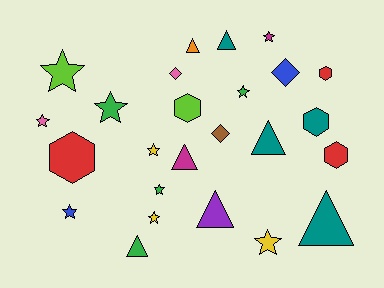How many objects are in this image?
There are 25 objects.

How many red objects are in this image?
There are 3 red objects.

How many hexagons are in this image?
There are 5 hexagons.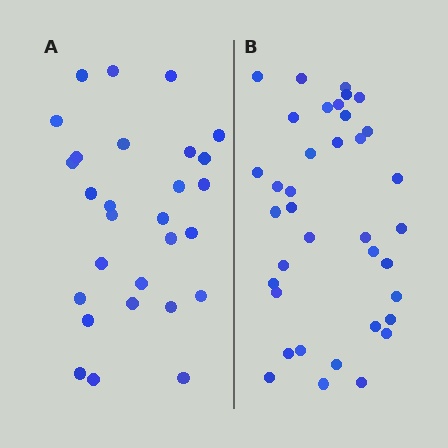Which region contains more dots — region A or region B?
Region B (the right region) has more dots.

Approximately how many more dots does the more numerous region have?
Region B has roughly 8 or so more dots than region A.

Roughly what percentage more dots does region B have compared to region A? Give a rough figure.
About 30% more.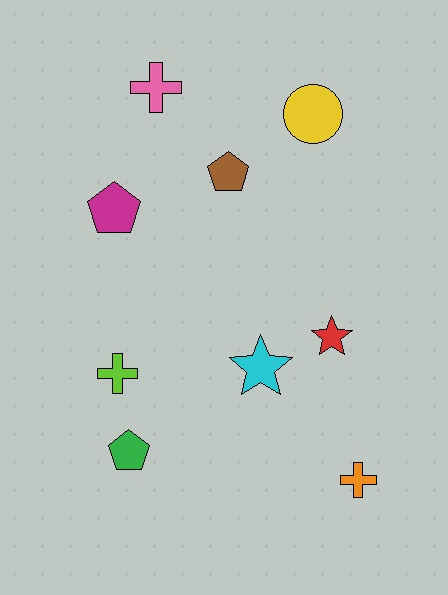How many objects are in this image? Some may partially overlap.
There are 9 objects.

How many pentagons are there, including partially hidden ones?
There are 3 pentagons.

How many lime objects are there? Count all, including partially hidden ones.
There is 1 lime object.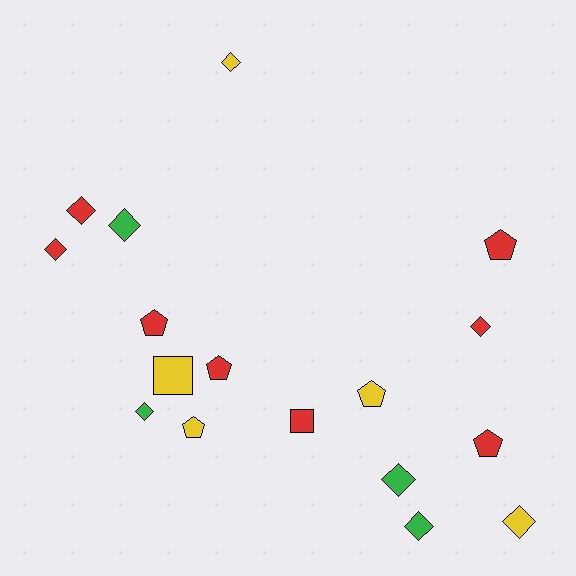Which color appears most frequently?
Red, with 8 objects.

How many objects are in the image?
There are 17 objects.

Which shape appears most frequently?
Diamond, with 9 objects.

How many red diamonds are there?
There are 3 red diamonds.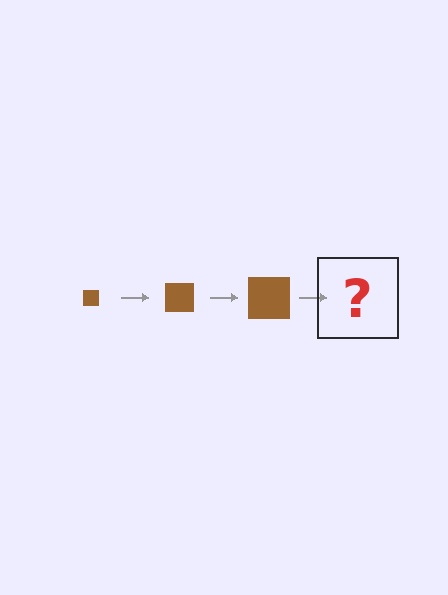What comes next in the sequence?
The next element should be a brown square, larger than the previous one.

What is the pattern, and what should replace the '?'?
The pattern is that the square gets progressively larger each step. The '?' should be a brown square, larger than the previous one.